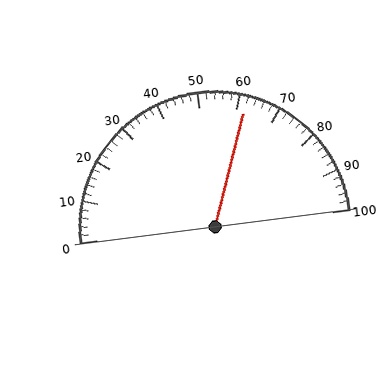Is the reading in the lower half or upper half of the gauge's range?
The reading is in the upper half of the range (0 to 100).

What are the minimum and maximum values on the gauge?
The gauge ranges from 0 to 100.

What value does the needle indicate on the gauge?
The needle indicates approximately 62.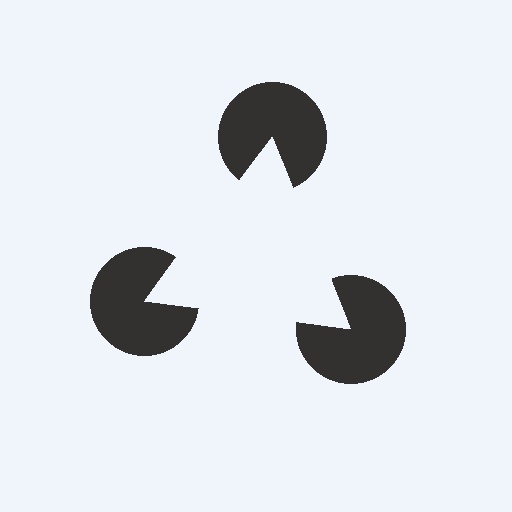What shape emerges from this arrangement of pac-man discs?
An illusory triangle — its edges are inferred from the aligned wedge cuts in the pac-man discs, not physically drawn.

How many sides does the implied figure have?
3 sides.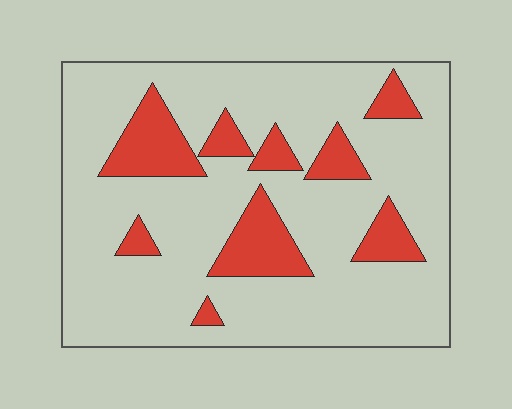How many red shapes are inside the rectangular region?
9.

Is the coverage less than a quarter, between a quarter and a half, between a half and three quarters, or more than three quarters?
Less than a quarter.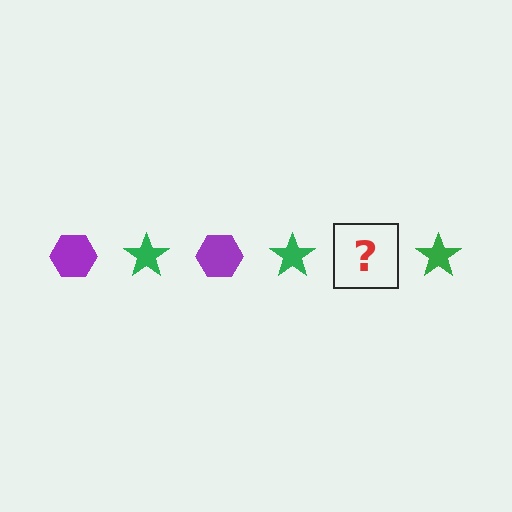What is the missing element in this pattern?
The missing element is a purple hexagon.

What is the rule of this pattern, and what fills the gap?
The rule is that the pattern alternates between purple hexagon and green star. The gap should be filled with a purple hexagon.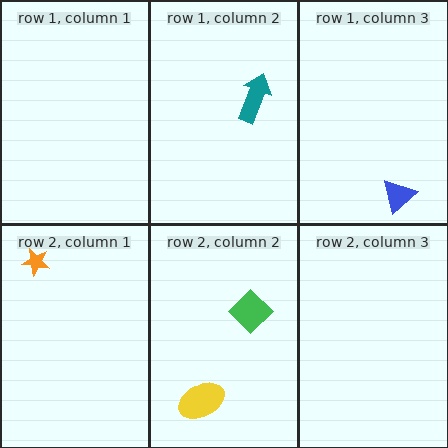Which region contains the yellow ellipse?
The row 2, column 2 region.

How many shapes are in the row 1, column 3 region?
1.